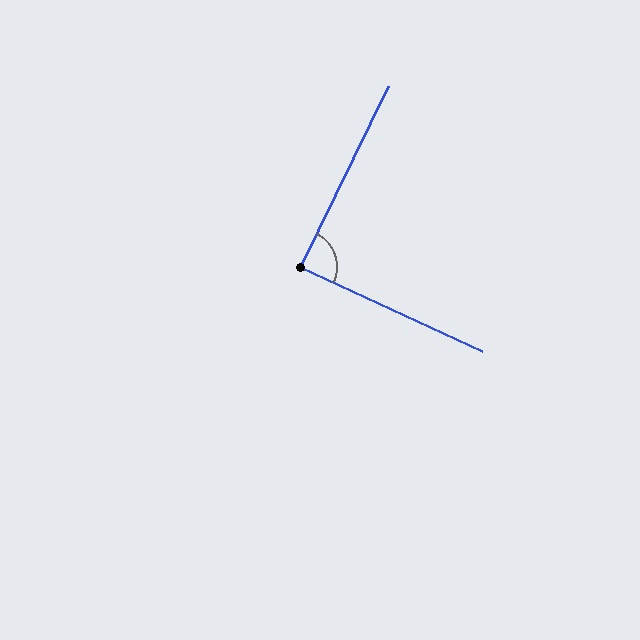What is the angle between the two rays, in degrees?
Approximately 89 degrees.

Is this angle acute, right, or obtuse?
It is approximately a right angle.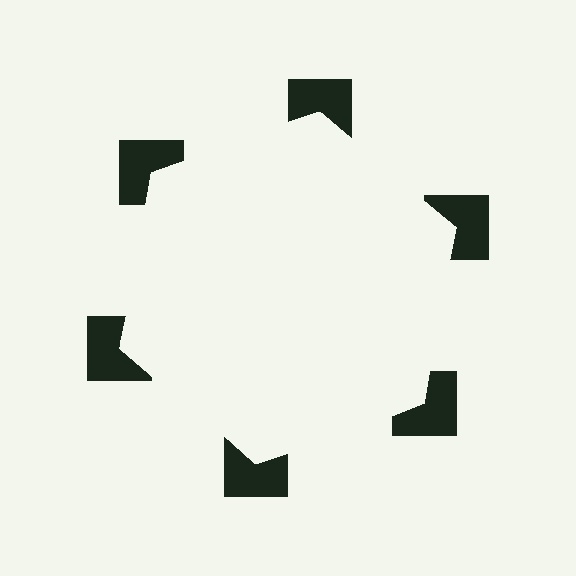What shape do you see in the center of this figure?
An illusory hexagon — its edges are inferred from the aligned wedge cuts in the notched squares, not physically drawn.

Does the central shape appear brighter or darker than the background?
It typically appears slightly brighter than the background, even though no actual brightness change is drawn.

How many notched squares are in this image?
There are 6 — one at each vertex of the illusory hexagon.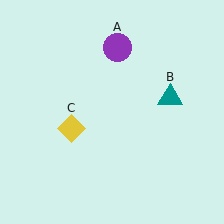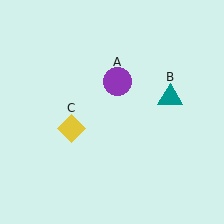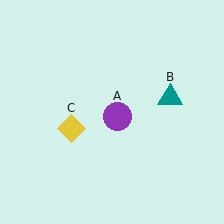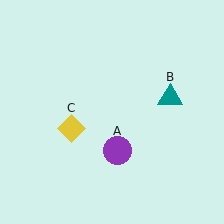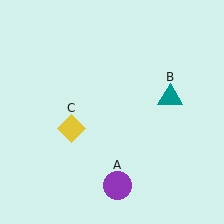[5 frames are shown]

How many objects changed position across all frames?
1 object changed position: purple circle (object A).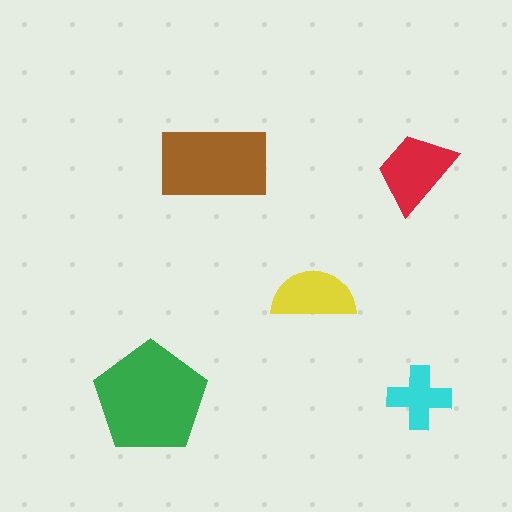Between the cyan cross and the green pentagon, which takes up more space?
The green pentagon.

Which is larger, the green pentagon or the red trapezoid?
The green pentagon.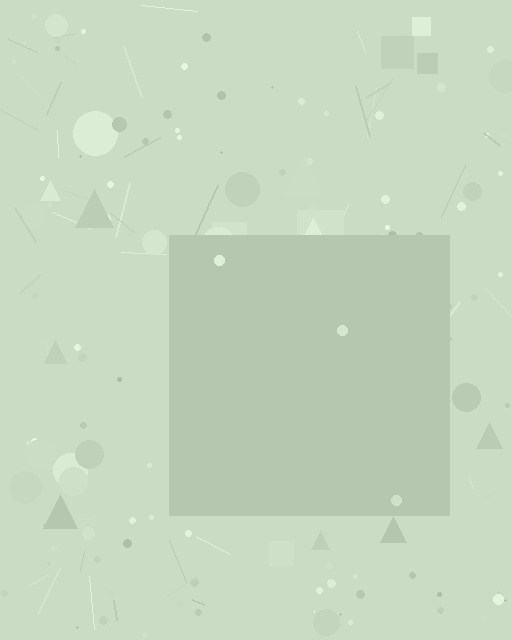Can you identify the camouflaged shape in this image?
The camouflaged shape is a square.